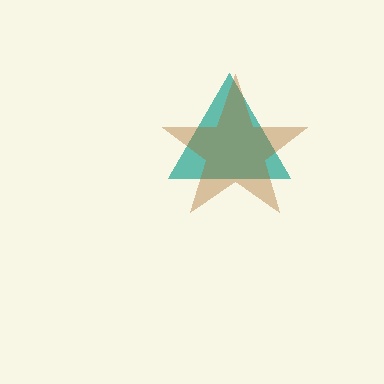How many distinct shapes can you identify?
There are 2 distinct shapes: a teal triangle, a brown star.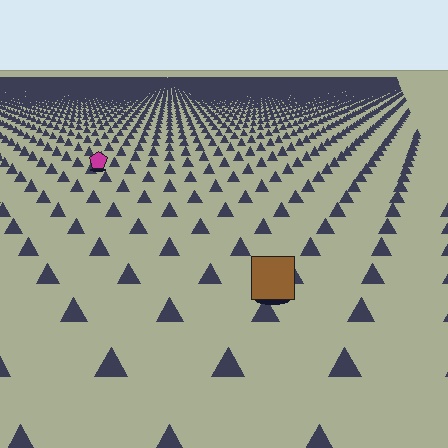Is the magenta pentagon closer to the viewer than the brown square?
No. The brown square is closer — you can tell from the texture gradient: the ground texture is coarser near it.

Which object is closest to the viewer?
The brown square is closest. The texture marks near it are larger and more spread out.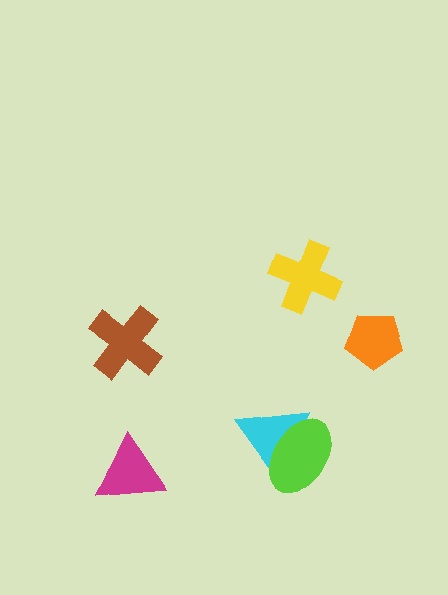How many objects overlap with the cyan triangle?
1 object overlaps with the cyan triangle.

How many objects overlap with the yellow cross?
0 objects overlap with the yellow cross.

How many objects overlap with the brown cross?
0 objects overlap with the brown cross.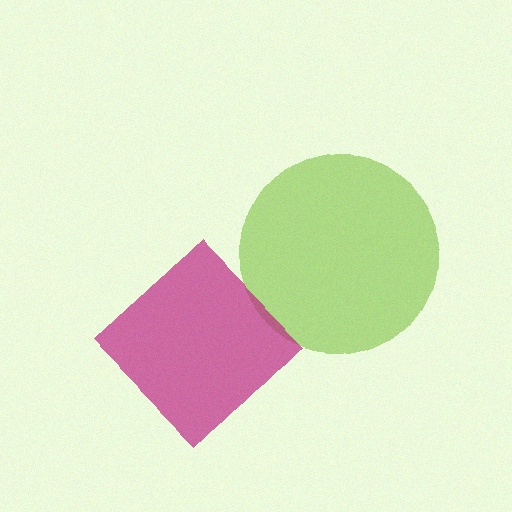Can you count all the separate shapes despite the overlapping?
Yes, there are 2 separate shapes.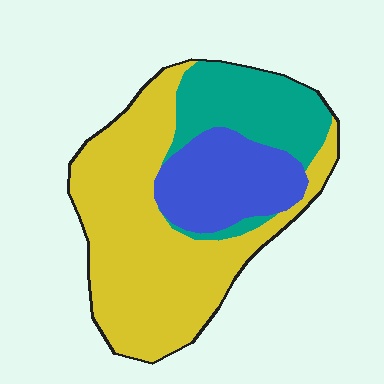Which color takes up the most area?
Yellow, at roughly 55%.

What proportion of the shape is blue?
Blue takes up about one fifth (1/5) of the shape.